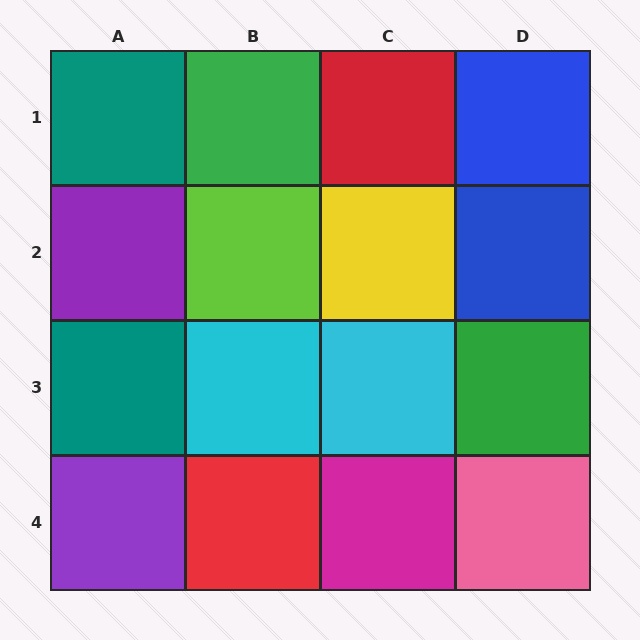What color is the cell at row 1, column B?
Green.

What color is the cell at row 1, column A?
Teal.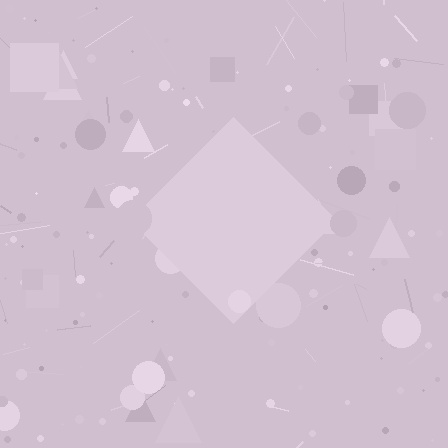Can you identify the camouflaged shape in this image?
The camouflaged shape is a diamond.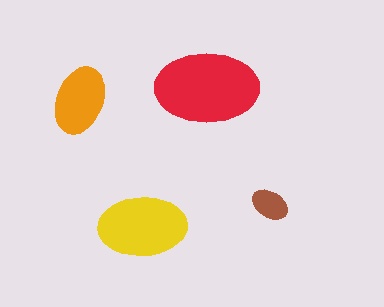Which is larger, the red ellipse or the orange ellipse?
The red one.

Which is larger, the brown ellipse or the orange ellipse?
The orange one.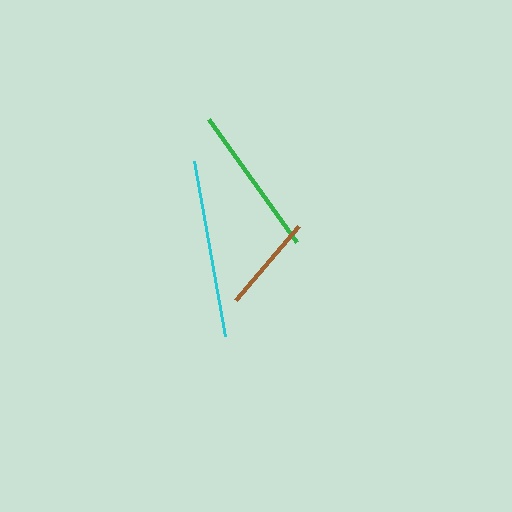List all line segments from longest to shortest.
From longest to shortest: cyan, green, brown.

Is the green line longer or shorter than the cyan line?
The cyan line is longer than the green line.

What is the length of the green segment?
The green segment is approximately 151 pixels long.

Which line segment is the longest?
The cyan line is the longest at approximately 178 pixels.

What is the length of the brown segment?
The brown segment is approximately 98 pixels long.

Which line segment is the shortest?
The brown line is the shortest at approximately 98 pixels.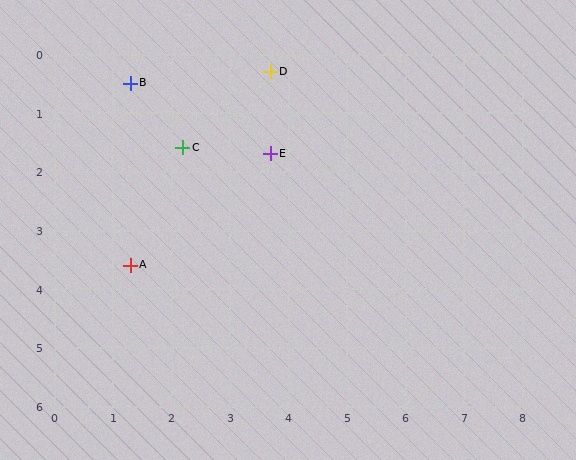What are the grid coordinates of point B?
Point B is at approximately (1.3, 0.5).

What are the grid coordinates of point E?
Point E is at approximately (3.7, 1.7).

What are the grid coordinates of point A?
Point A is at approximately (1.3, 3.6).